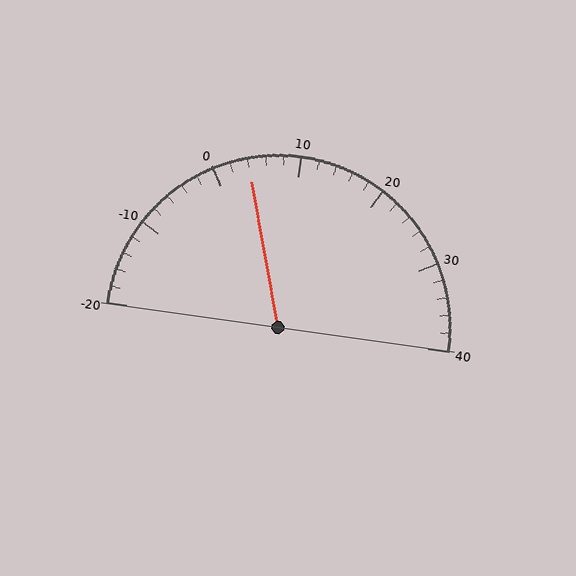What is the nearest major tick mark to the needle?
The nearest major tick mark is 0.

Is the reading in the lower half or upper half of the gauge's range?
The reading is in the lower half of the range (-20 to 40).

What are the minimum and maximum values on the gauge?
The gauge ranges from -20 to 40.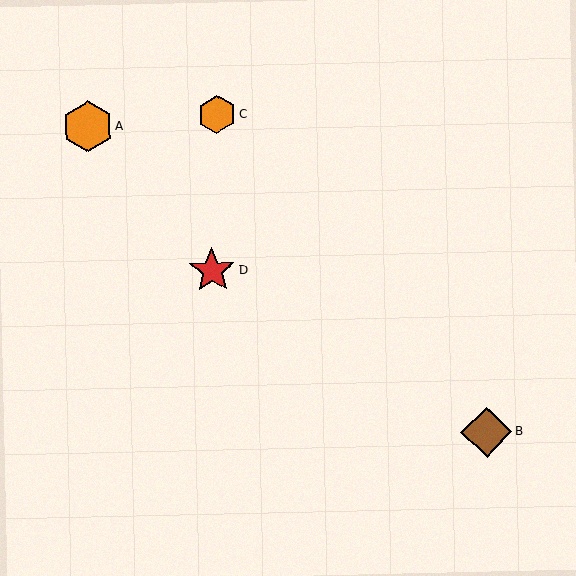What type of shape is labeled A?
Shape A is an orange hexagon.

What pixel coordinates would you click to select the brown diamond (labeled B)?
Click at (486, 432) to select the brown diamond B.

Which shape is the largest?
The brown diamond (labeled B) is the largest.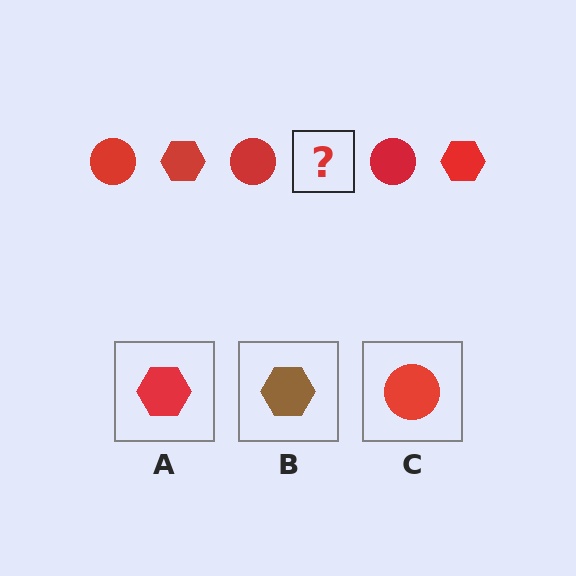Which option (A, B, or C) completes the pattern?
A.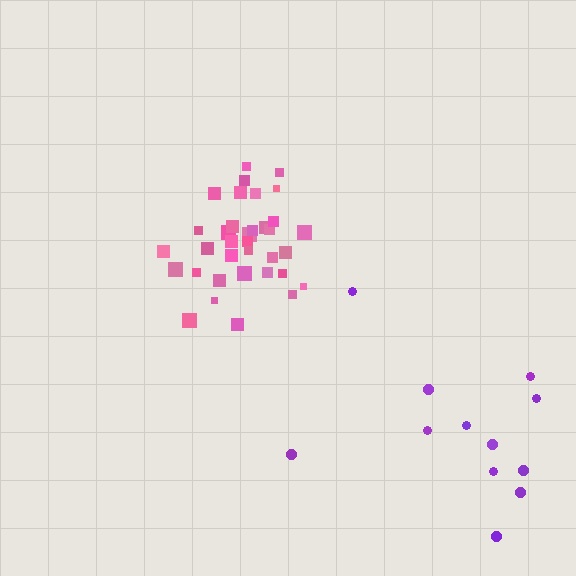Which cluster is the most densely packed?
Pink.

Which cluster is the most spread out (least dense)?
Purple.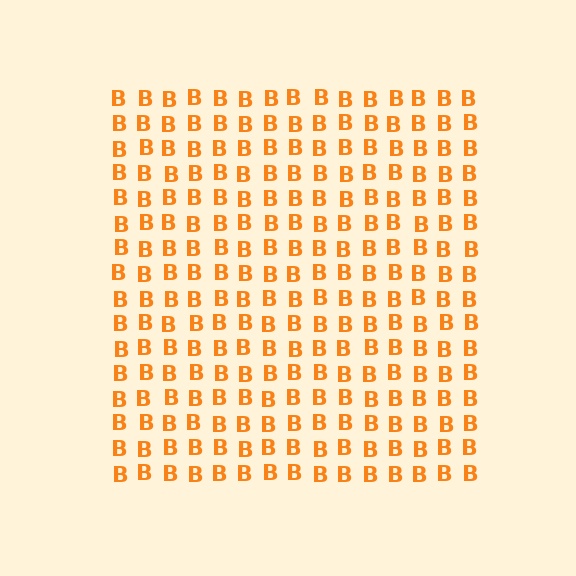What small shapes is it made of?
It is made of small letter B's.